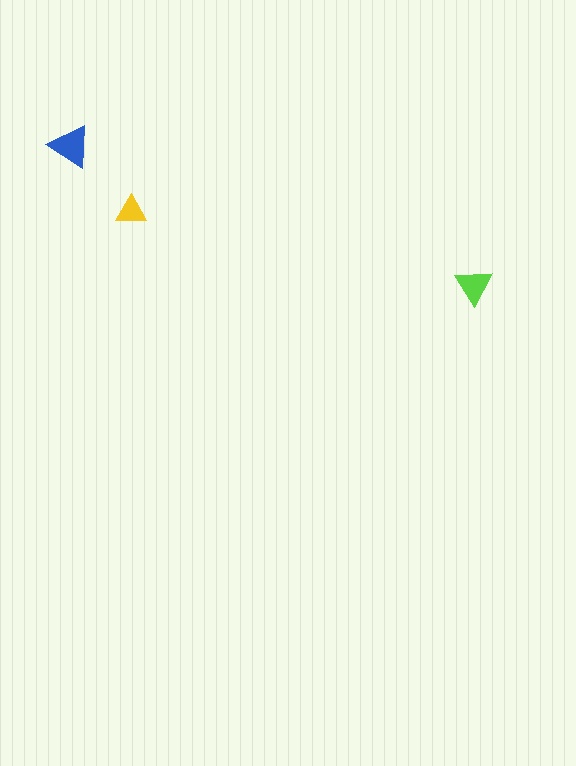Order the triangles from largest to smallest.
the blue one, the lime one, the yellow one.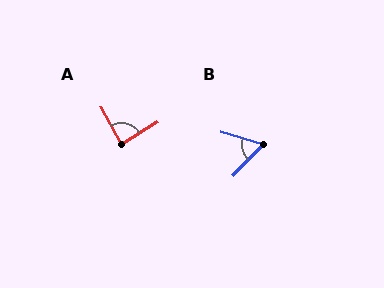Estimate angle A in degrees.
Approximately 87 degrees.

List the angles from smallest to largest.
B (62°), A (87°).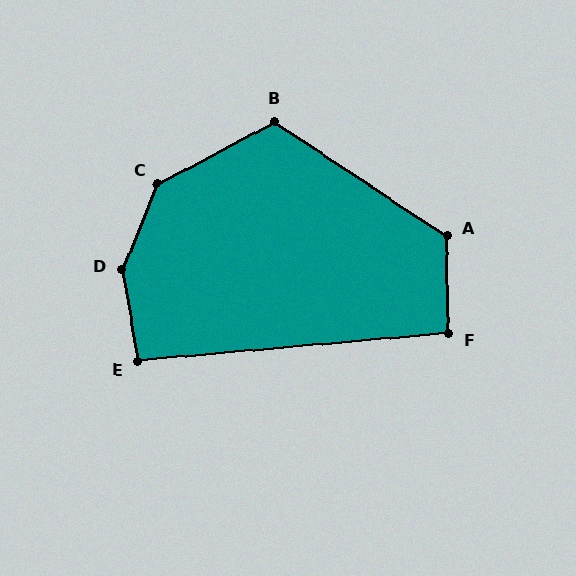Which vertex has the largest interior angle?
D, at approximately 148 degrees.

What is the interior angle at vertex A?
Approximately 125 degrees (obtuse).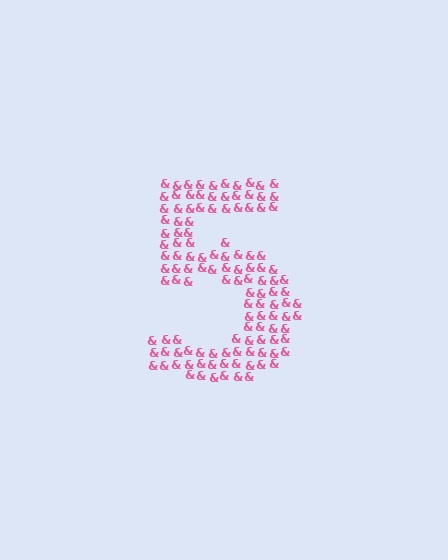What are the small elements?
The small elements are ampersands.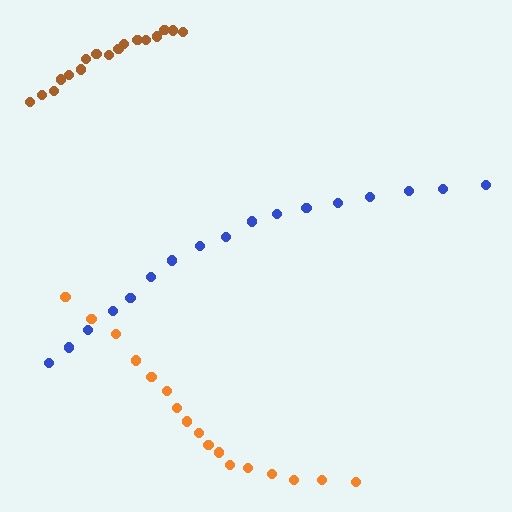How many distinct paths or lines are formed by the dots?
There are 3 distinct paths.